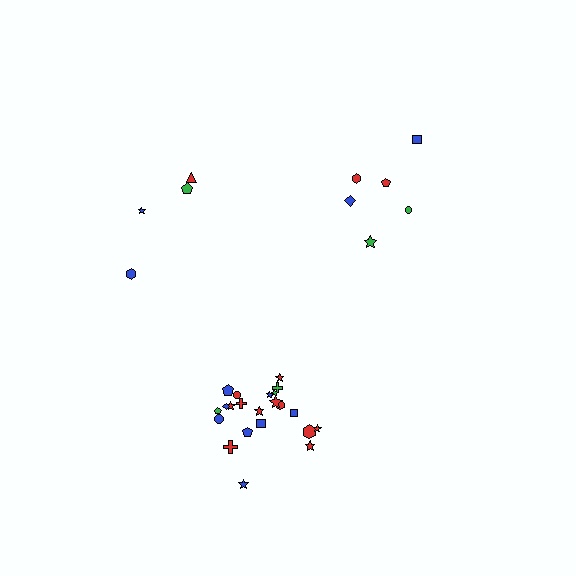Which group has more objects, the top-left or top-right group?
The top-right group.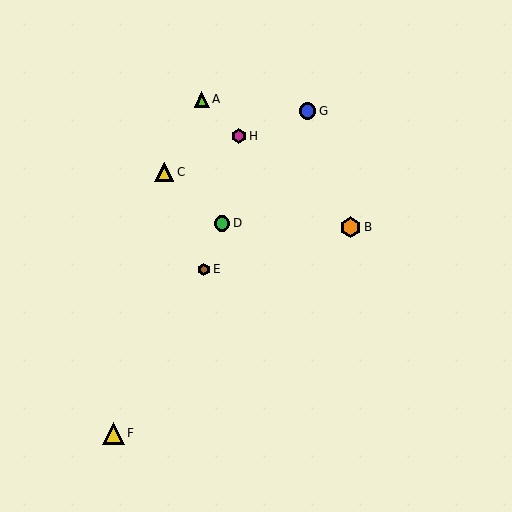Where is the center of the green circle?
The center of the green circle is at (222, 223).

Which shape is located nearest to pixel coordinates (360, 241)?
The orange hexagon (labeled B) at (350, 227) is nearest to that location.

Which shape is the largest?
The yellow triangle (labeled F) is the largest.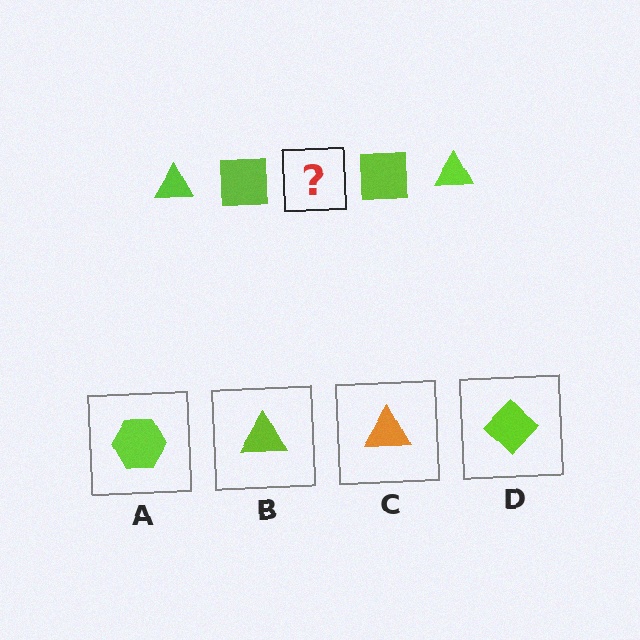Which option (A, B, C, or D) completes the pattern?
B.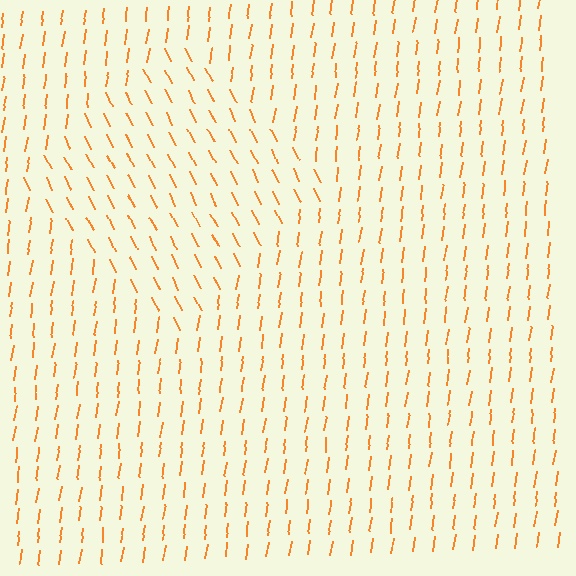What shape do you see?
I see a diamond.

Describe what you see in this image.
The image is filled with small orange line segments. A diamond region in the image has lines oriented differently from the surrounding lines, creating a visible texture boundary.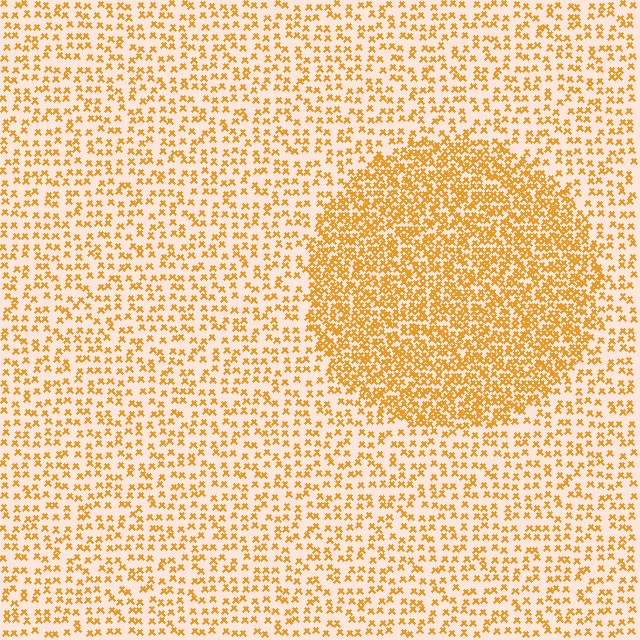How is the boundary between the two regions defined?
The boundary is defined by a change in element density (approximately 2.2x ratio). All elements are the same color, size, and shape.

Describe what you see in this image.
The image contains small orange elements arranged at two different densities. A circle-shaped region is visible where the elements are more densely packed than the surrounding area.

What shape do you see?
I see a circle.